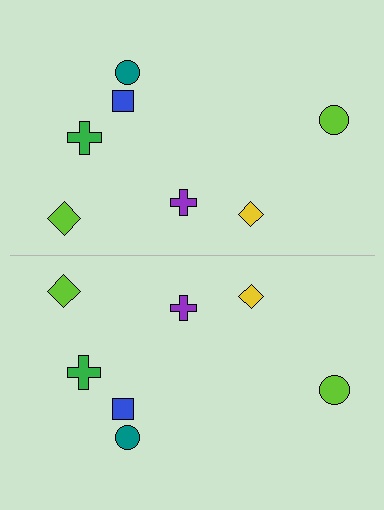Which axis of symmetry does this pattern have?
The pattern has a horizontal axis of symmetry running through the center of the image.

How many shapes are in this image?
There are 14 shapes in this image.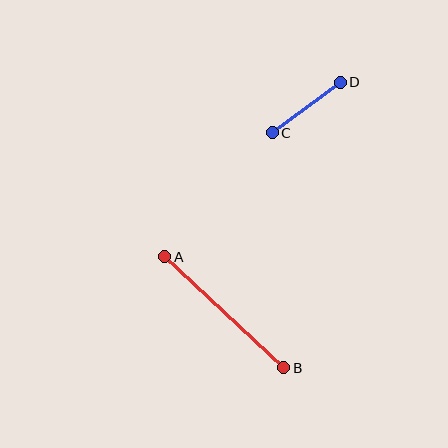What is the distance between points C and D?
The distance is approximately 85 pixels.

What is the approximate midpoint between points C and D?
The midpoint is at approximately (306, 107) pixels.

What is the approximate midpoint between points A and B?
The midpoint is at approximately (224, 312) pixels.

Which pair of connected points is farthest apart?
Points A and B are farthest apart.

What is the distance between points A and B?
The distance is approximately 163 pixels.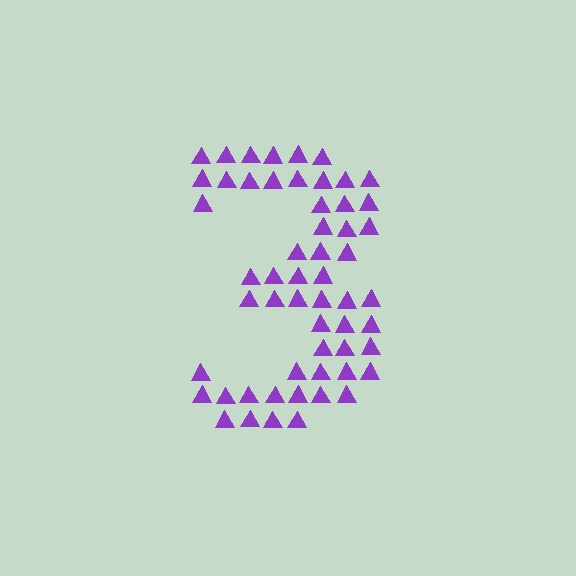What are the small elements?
The small elements are triangles.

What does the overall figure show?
The overall figure shows the digit 3.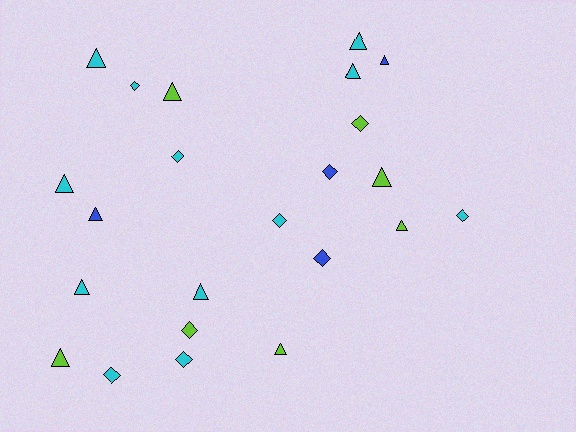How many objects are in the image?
There are 23 objects.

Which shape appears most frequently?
Triangle, with 13 objects.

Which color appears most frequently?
Cyan, with 12 objects.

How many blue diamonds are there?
There are 2 blue diamonds.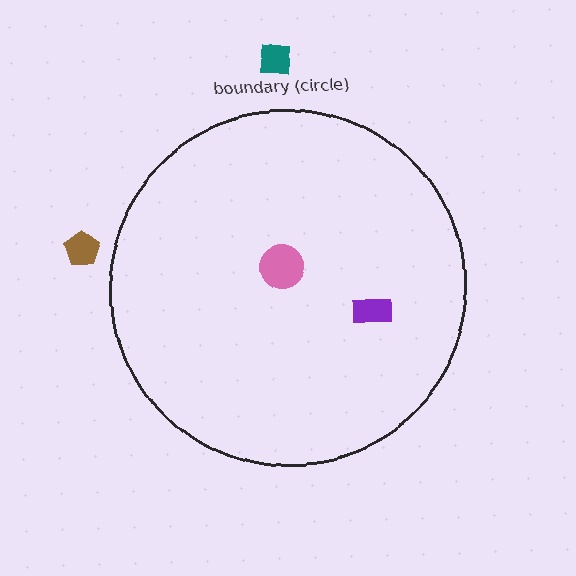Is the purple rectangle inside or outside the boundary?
Inside.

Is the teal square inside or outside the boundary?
Outside.